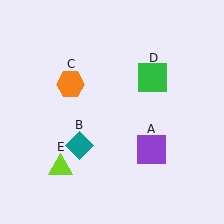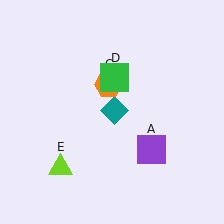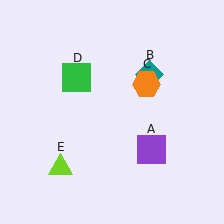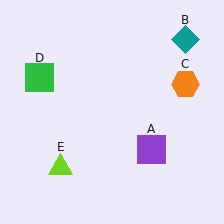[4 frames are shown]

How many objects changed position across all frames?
3 objects changed position: teal diamond (object B), orange hexagon (object C), green square (object D).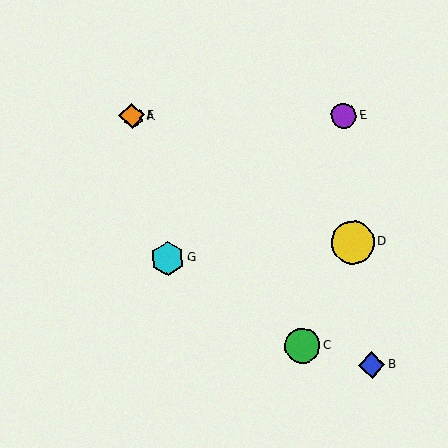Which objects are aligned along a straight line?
Objects A, C, F are aligned along a straight line.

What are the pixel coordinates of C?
Object C is at (302, 346).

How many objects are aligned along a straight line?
3 objects (A, C, F) are aligned along a straight line.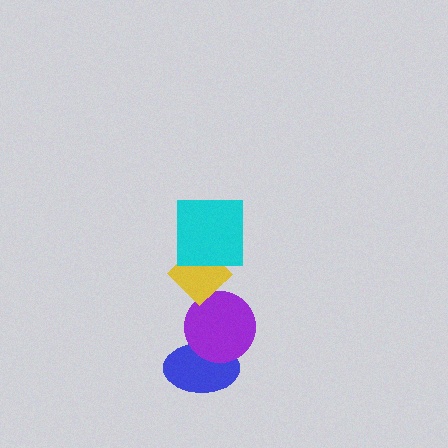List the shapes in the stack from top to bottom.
From top to bottom: the cyan square, the yellow diamond, the purple circle, the blue ellipse.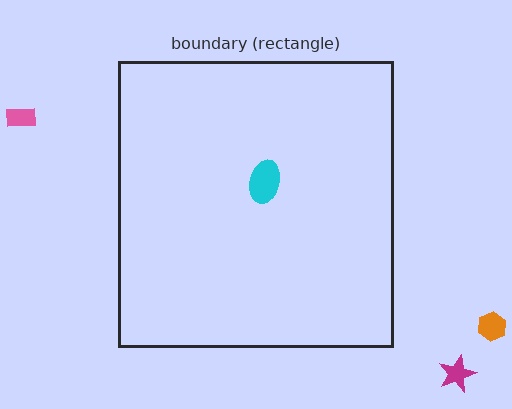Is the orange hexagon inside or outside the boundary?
Outside.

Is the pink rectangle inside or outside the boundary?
Outside.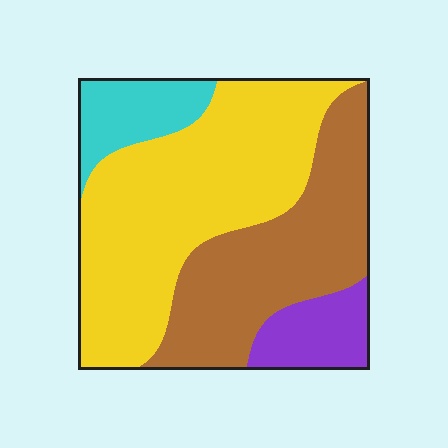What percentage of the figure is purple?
Purple covers around 10% of the figure.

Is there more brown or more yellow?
Yellow.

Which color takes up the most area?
Yellow, at roughly 45%.